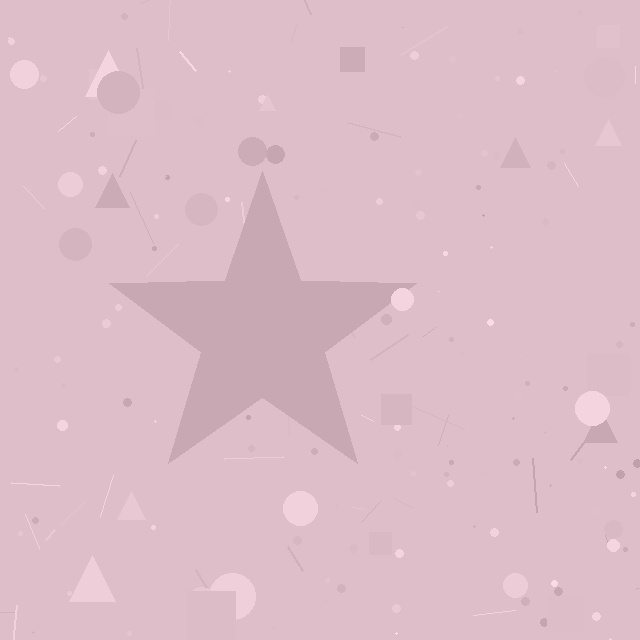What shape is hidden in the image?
A star is hidden in the image.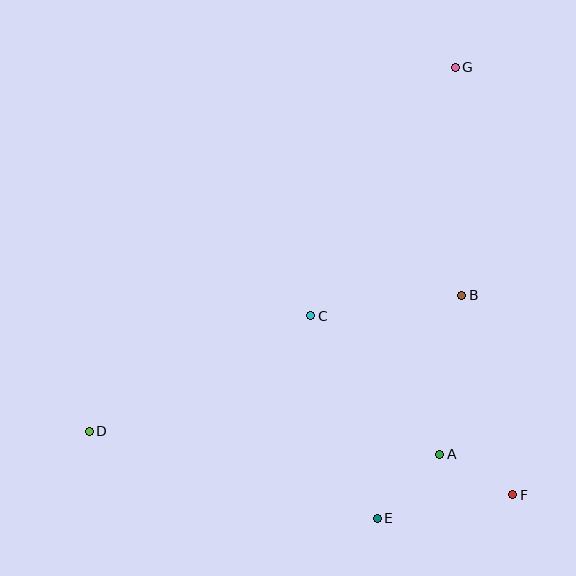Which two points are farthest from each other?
Points D and G are farthest from each other.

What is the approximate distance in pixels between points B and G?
The distance between B and G is approximately 228 pixels.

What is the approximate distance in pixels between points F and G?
The distance between F and G is approximately 431 pixels.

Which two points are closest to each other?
Points A and F are closest to each other.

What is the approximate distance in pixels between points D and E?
The distance between D and E is approximately 301 pixels.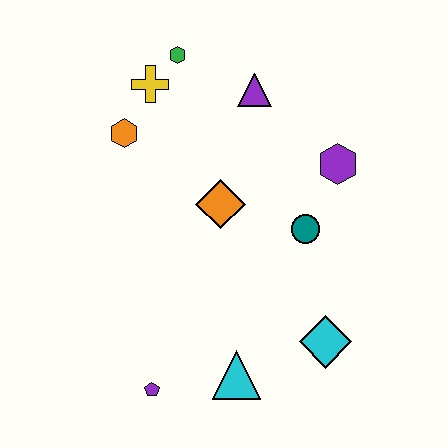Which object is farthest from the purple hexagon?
The purple pentagon is farthest from the purple hexagon.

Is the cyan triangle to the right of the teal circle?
No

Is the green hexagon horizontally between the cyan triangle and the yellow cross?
Yes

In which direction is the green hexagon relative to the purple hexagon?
The green hexagon is to the left of the purple hexagon.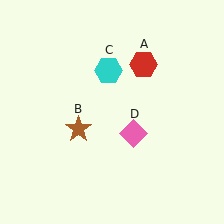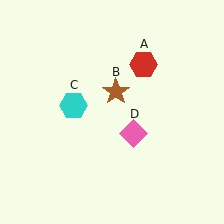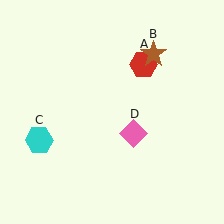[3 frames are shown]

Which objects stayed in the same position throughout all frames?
Red hexagon (object A) and pink diamond (object D) remained stationary.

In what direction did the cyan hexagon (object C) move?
The cyan hexagon (object C) moved down and to the left.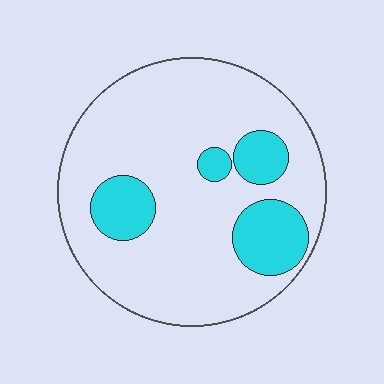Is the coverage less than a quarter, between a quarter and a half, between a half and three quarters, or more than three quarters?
Less than a quarter.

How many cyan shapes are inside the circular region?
4.